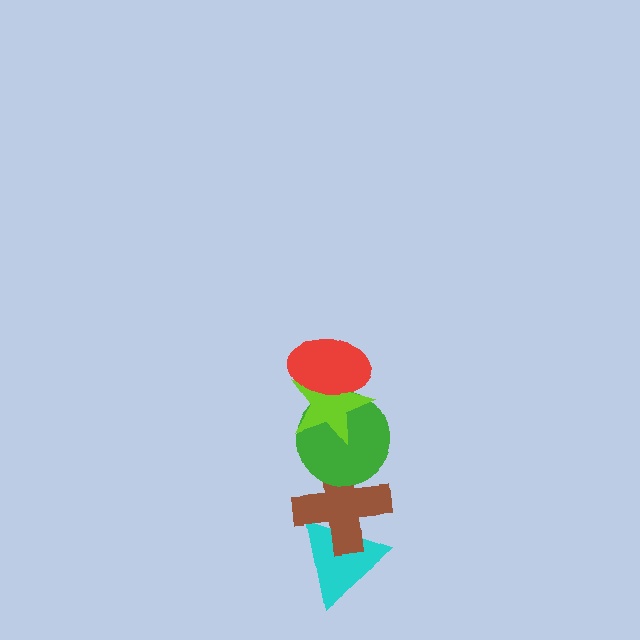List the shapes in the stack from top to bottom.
From top to bottom: the red ellipse, the lime star, the green circle, the brown cross, the cyan triangle.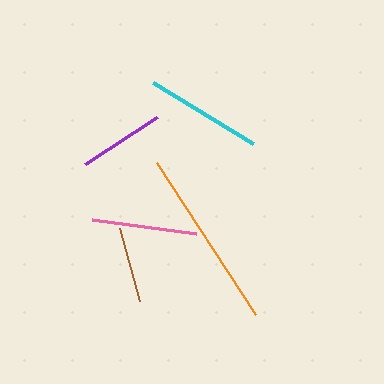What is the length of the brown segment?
The brown segment is approximately 76 pixels long.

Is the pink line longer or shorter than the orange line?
The orange line is longer than the pink line.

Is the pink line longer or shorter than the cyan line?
The cyan line is longer than the pink line.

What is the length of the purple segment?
The purple segment is approximately 86 pixels long.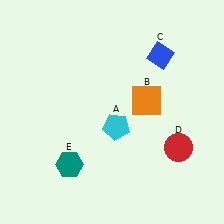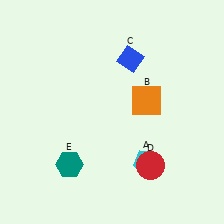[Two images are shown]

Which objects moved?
The objects that moved are: the cyan pentagon (A), the blue diamond (C), the red circle (D).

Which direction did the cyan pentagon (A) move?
The cyan pentagon (A) moved down.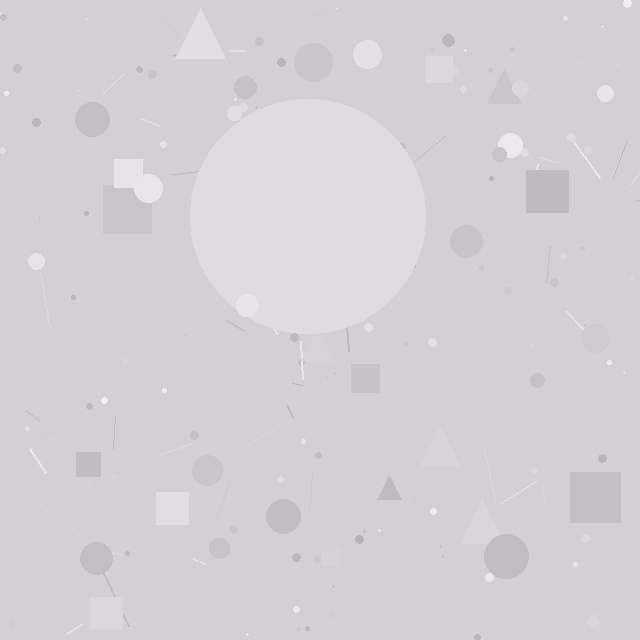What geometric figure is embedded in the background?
A circle is embedded in the background.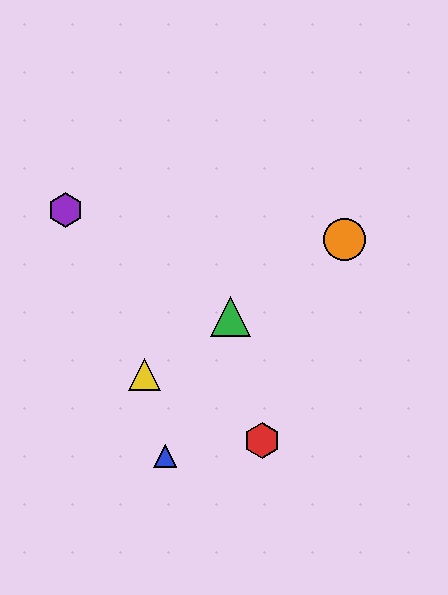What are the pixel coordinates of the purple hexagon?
The purple hexagon is at (66, 210).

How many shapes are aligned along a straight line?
3 shapes (the green triangle, the yellow triangle, the orange circle) are aligned along a straight line.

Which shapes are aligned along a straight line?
The green triangle, the yellow triangle, the orange circle are aligned along a straight line.